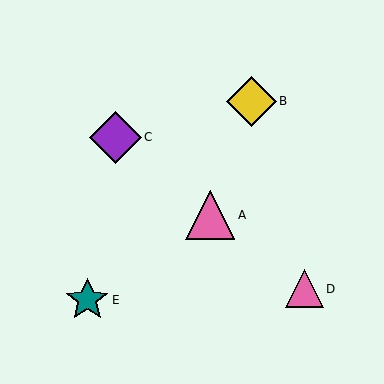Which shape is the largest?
The purple diamond (labeled C) is the largest.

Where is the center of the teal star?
The center of the teal star is at (87, 300).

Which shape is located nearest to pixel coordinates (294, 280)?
The pink triangle (labeled D) at (304, 289) is nearest to that location.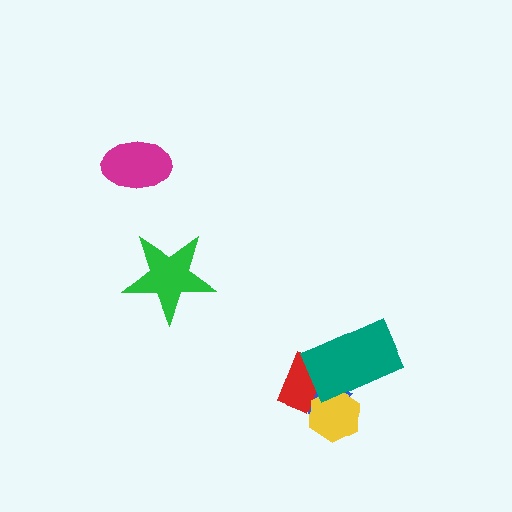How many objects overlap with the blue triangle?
3 objects overlap with the blue triangle.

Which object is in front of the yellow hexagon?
The teal rectangle is in front of the yellow hexagon.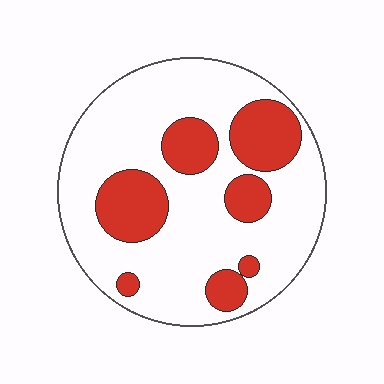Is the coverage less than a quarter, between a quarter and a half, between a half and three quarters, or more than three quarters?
Between a quarter and a half.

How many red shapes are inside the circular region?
7.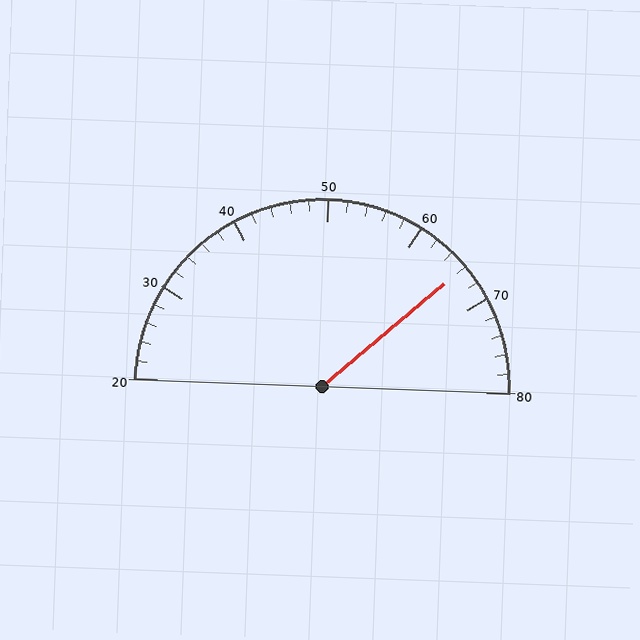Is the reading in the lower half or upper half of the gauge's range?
The reading is in the upper half of the range (20 to 80).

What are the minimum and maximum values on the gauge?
The gauge ranges from 20 to 80.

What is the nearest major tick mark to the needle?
The nearest major tick mark is 70.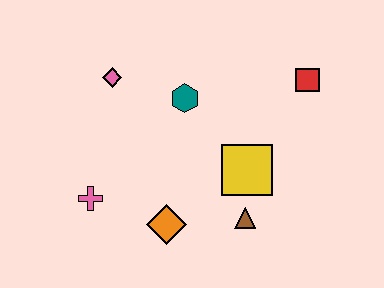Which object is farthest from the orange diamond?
The red square is farthest from the orange diamond.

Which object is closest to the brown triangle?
The yellow square is closest to the brown triangle.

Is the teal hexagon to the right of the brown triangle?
No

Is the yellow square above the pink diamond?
No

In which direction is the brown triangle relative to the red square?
The brown triangle is below the red square.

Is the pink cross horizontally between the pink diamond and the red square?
No